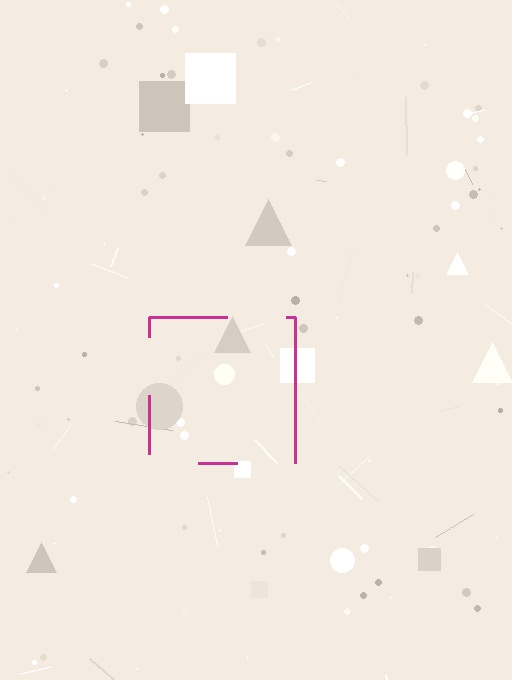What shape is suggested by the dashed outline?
The dashed outline suggests a square.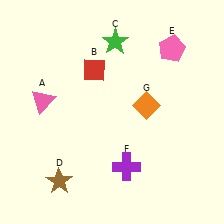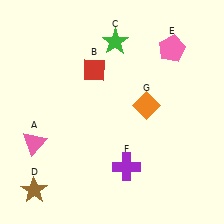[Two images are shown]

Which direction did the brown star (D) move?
The brown star (D) moved left.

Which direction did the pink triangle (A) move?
The pink triangle (A) moved down.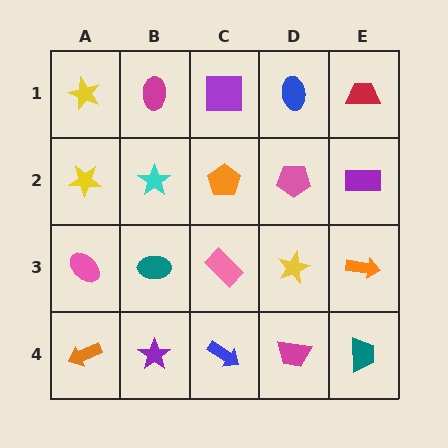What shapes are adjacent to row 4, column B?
A teal ellipse (row 3, column B), an orange arrow (row 4, column A), a blue arrow (row 4, column C).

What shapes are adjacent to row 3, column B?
A cyan star (row 2, column B), a purple star (row 4, column B), a pink ellipse (row 3, column A), a pink rectangle (row 3, column C).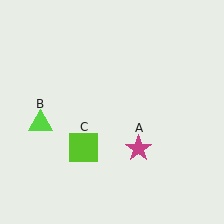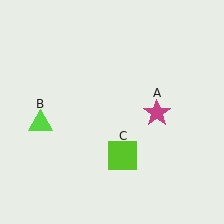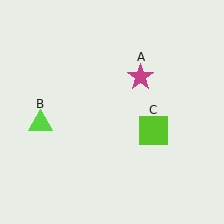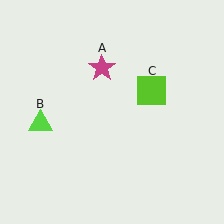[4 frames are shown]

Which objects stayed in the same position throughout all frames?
Lime triangle (object B) remained stationary.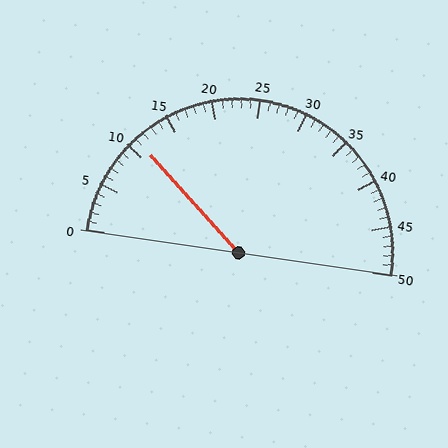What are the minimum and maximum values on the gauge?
The gauge ranges from 0 to 50.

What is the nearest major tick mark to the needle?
The nearest major tick mark is 10.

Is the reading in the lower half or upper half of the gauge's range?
The reading is in the lower half of the range (0 to 50).